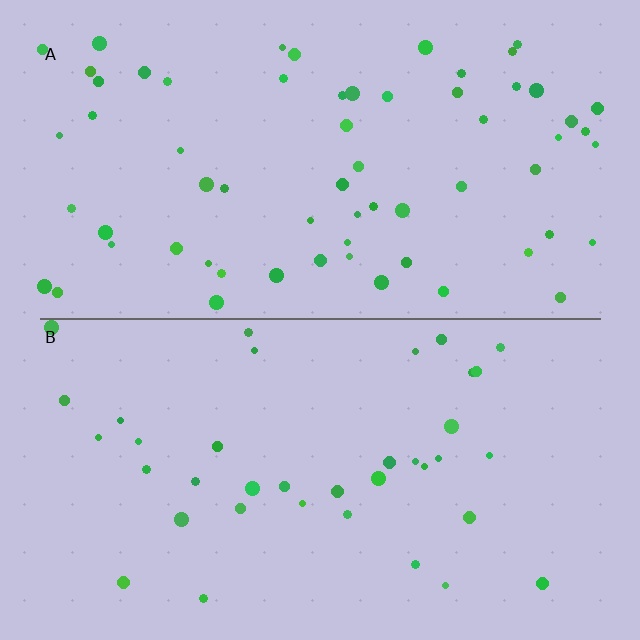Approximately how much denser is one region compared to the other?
Approximately 1.7× — region A over region B.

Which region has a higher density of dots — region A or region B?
A (the top).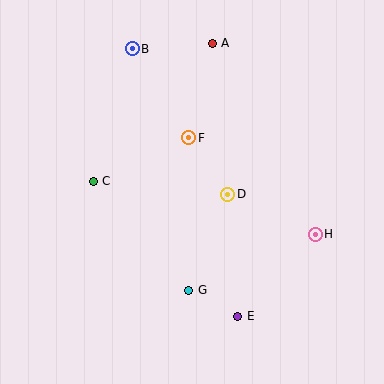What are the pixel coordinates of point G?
Point G is at (189, 291).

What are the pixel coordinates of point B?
Point B is at (132, 49).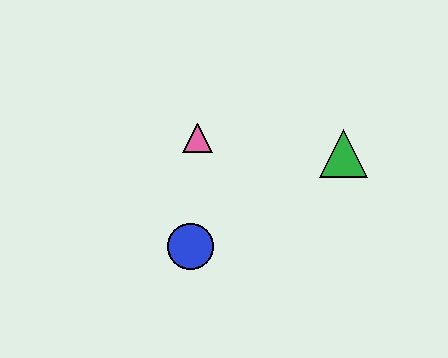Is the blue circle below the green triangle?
Yes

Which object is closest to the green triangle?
The pink triangle is closest to the green triangle.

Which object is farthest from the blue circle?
The green triangle is farthest from the blue circle.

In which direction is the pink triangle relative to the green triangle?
The pink triangle is to the left of the green triangle.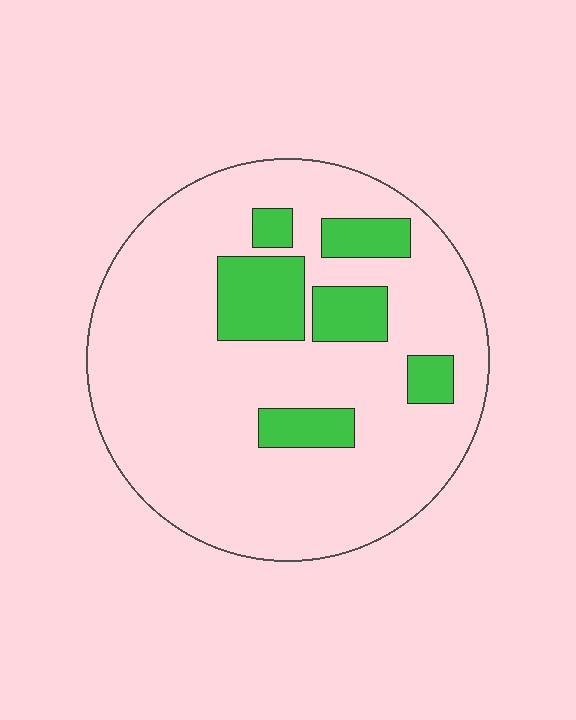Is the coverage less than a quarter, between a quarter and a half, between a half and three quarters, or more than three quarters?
Less than a quarter.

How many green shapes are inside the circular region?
6.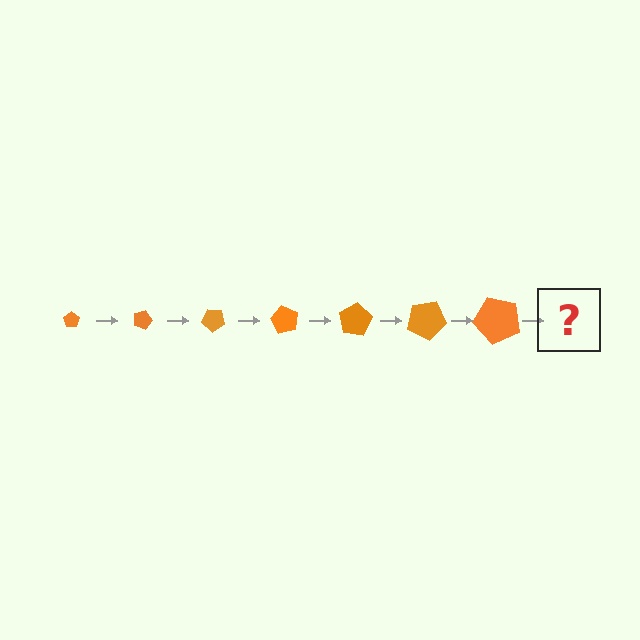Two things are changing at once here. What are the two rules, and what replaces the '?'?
The two rules are that the pentagon grows larger each step and it rotates 20 degrees each step. The '?' should be a pentagon, larger than the previous one and rotated 140 degrees from the start.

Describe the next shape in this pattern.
It should be a pentagon, larger than the previous one and rotated 140 degrees from the start.